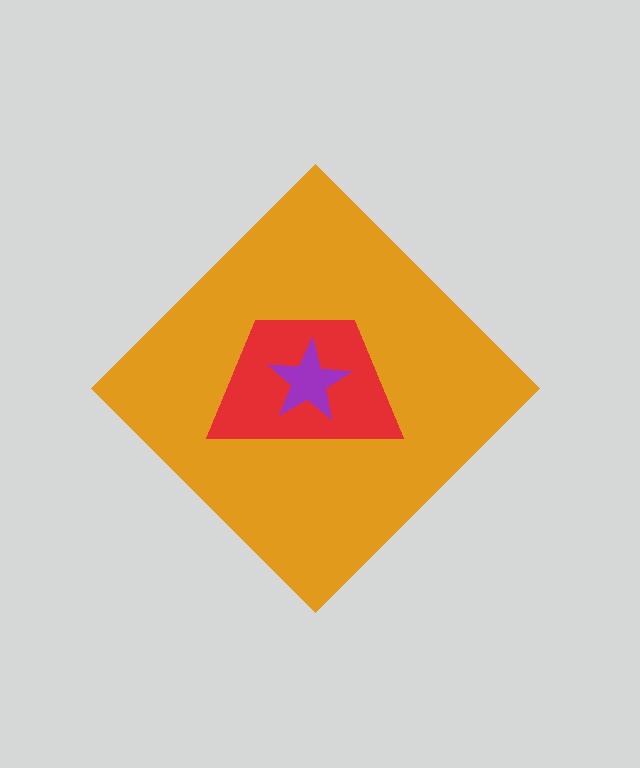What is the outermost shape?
The orange diamond.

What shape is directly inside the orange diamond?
The red trapezoid.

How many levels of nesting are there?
3.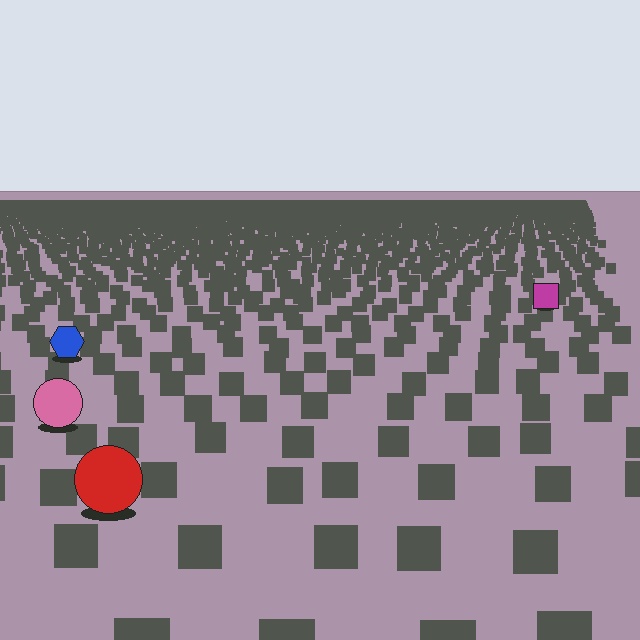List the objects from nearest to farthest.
From nearest to farthest: the red circle, the pink circle, the blue hexagon, the magenta square.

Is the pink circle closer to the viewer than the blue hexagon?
Yes. The pink circle is closer — you can tell from the texture gradient: the ground texture is coarser near it.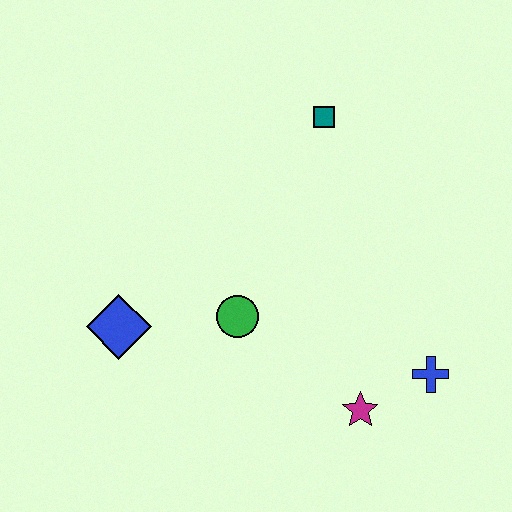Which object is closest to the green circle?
The blue diamond is closest to the green circle.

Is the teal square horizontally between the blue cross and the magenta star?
No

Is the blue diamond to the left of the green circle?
Yes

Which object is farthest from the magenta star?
The teal square is farthest from the magenta star.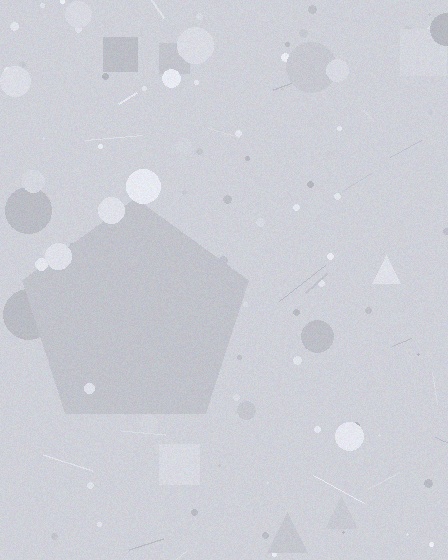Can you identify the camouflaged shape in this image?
The camouflaged shape is a pentagon.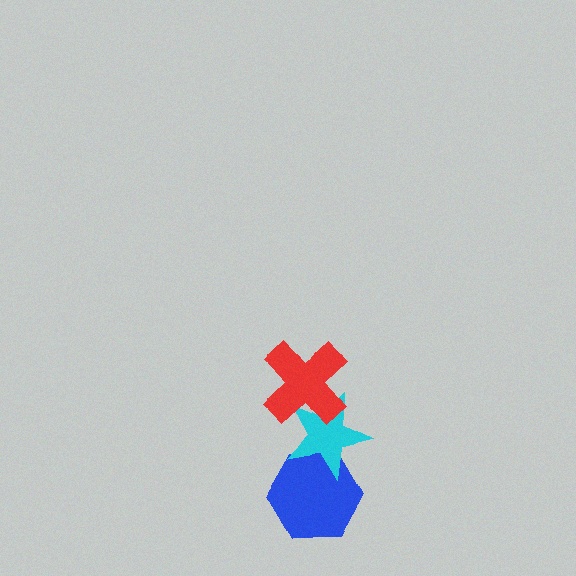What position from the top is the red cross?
The red cross is 1st from the top.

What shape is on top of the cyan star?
The red cross is on top of the cyan star.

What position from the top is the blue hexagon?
The blue hexagon is 3rd from the top.